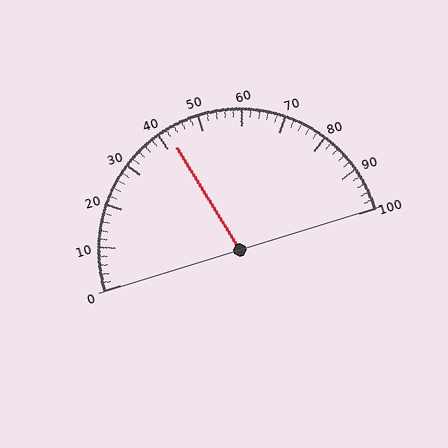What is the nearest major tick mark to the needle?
The nearest major tick mark is 40.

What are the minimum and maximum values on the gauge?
The gauge ranges from 0 to 100.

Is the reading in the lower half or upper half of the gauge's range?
The reading is in the lower half of the range (0 to 100).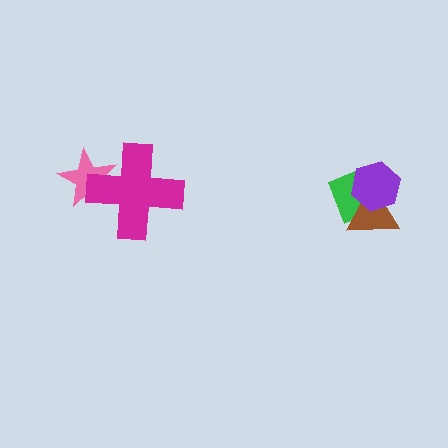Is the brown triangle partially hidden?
Yes, it is partially covered by another shape.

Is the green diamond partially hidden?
Yes, it is partially covered by another shape.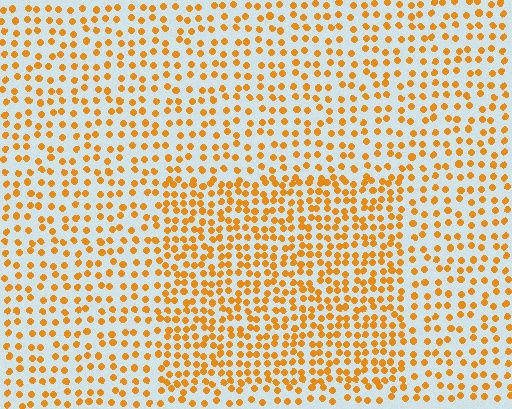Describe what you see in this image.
The image contains small orange elements arranged at two different densities. A rectangle-shaped region is visible where the elements are more densely packed than the surrounding area.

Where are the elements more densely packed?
The elements are more densely packed inside the rectangle boundary.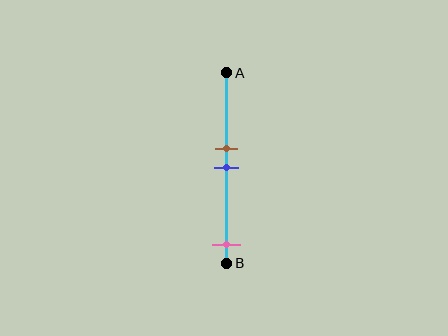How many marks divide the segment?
There are 3 marks dividing the segment.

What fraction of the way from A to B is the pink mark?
The pink mark is approximately 90% (0.9) of the way from A to B.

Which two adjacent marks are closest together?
The brown and blue marks are the closest adjacent pair.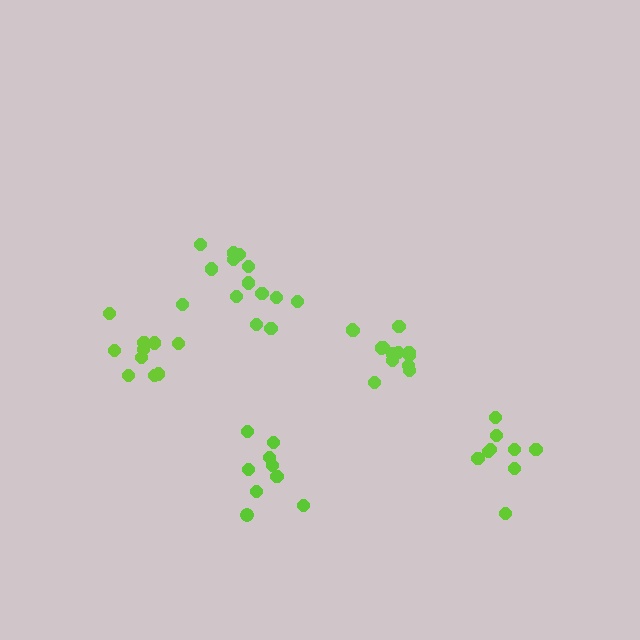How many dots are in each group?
Group 1: 14 dots, Group 2: 13 dots, Group 3: 9 dots, Group 4: 10 dots, Group 5: 9 dots (55 total).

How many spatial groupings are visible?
There are 5 spatial groupings.